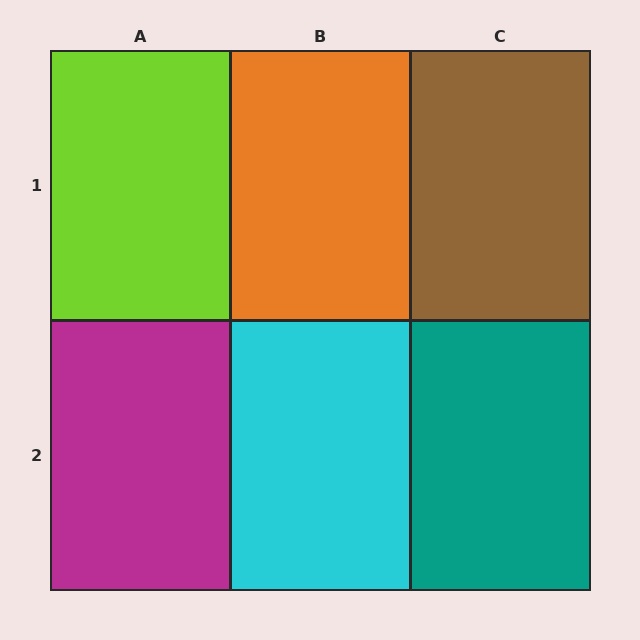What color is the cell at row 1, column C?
Brown.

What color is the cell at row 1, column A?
Lime.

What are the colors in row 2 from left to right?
Magenta, cyan, teal.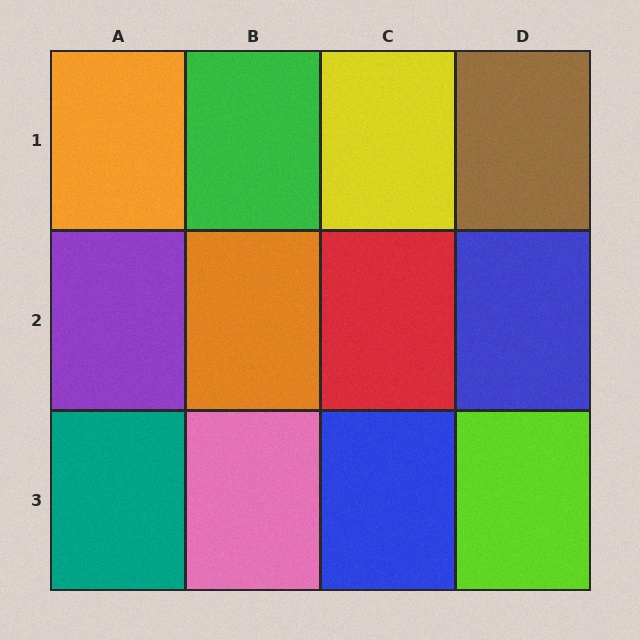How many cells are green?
1 cell is green.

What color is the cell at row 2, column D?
Blue.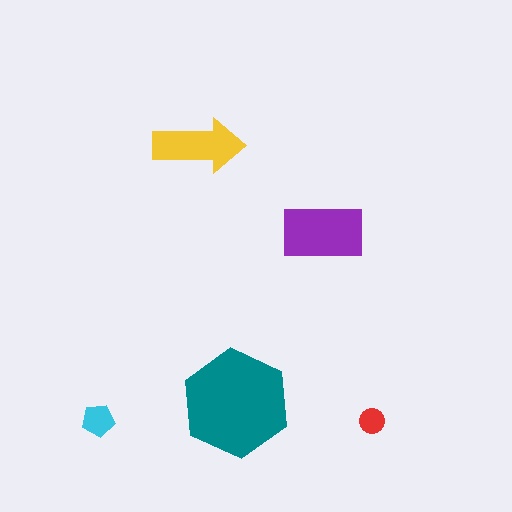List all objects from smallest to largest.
The red circle, the cyan pentagon, the yellow arrow, the purple rectangle, the teal hexagon.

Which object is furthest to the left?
The cyan pentagon is leftmost.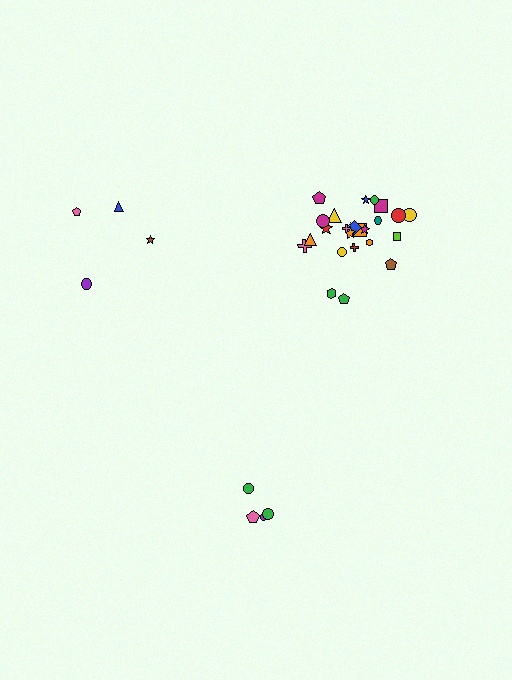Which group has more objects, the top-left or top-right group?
The top-right group.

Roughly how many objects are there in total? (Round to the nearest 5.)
Roughly 35 objects in total.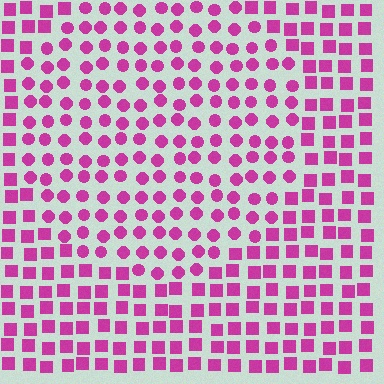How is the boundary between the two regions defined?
The boundary is defined by a change in element shape: circles inside vs. squares outside. All elements share the same color and spacing.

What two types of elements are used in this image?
The image uses circles inside the circle region and squares outside it.